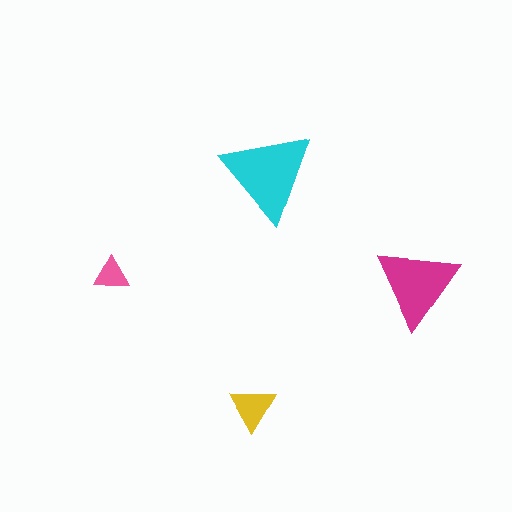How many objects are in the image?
There are 4 objects in the image.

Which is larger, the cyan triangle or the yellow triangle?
The cyan one.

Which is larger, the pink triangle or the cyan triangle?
The cyan one.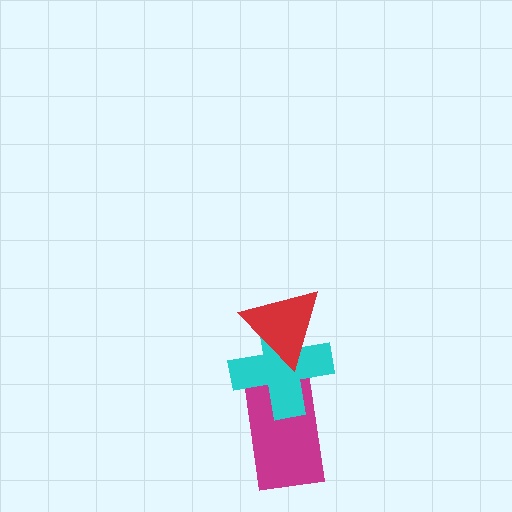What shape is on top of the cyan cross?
The red triangle is on top of the cyan cross.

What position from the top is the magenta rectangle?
The magenta rectangle is 3rd from the top.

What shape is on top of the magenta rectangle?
The cyan cross is on top of the magenta rectangle.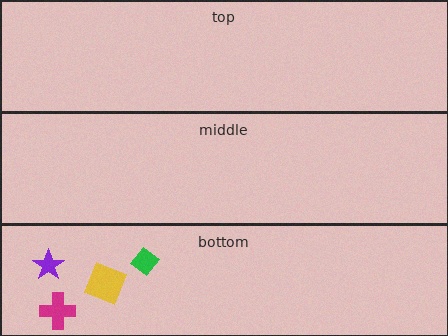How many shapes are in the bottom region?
4.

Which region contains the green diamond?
The bottom region.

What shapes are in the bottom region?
The purple star, the magenta cross, the yellow square, the green diamond.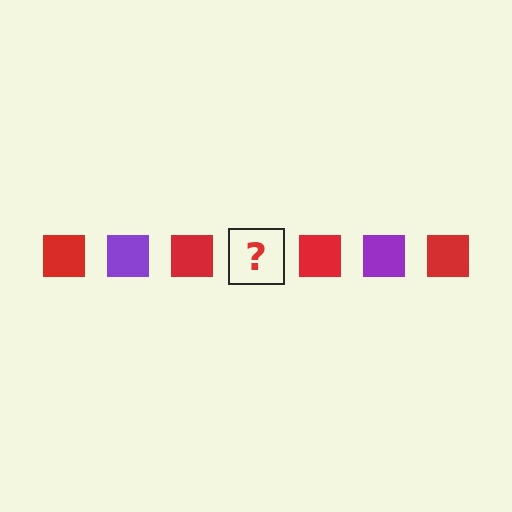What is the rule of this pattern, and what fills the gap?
The rule is that the pattern cycles through red, purple squares. The gap should be filled with a purple square.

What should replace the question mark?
The question mark should be replaced with a purple square.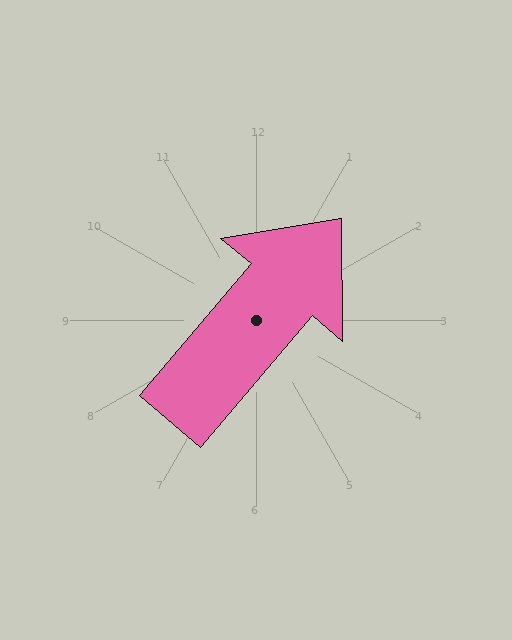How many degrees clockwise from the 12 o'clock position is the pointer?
Approximately 40 degrees.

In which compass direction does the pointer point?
Northeast.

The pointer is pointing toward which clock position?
Roughly 1 o'clock.